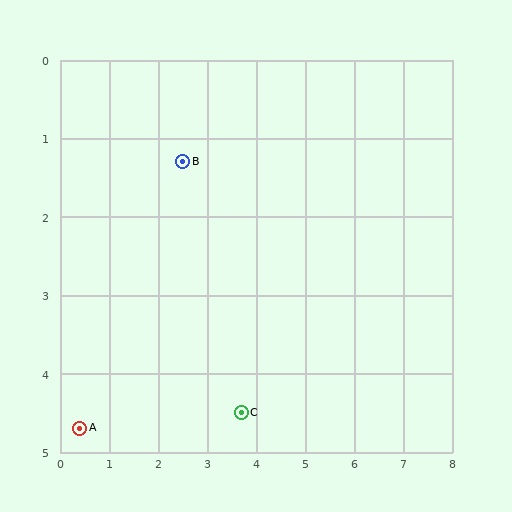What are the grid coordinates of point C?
Point C is at approximately (3.7, 4.5).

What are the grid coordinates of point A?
Point A is at approximately (0.4, 4.7).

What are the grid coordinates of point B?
Point B is at approximately (2.5, 1.3).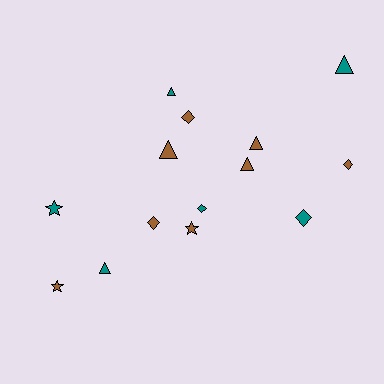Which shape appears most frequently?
Triangle, with 6 objects.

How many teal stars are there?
There is 1 teal star.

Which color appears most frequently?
Brown, with 8 objects.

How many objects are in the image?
There are 14 objects.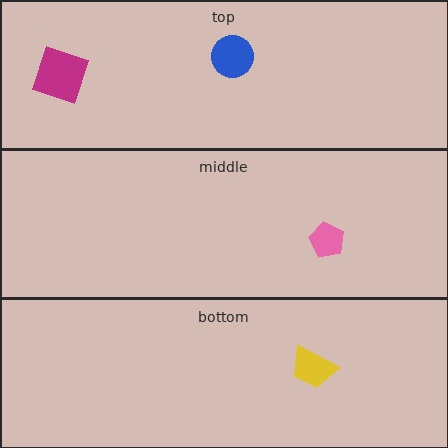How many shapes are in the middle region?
1.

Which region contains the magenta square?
The top region.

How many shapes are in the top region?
2.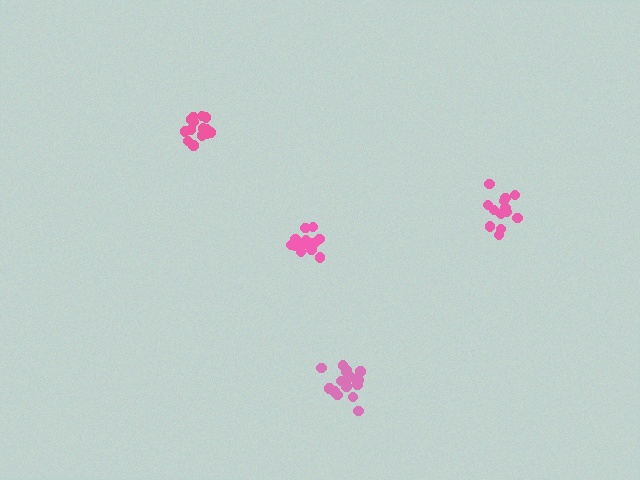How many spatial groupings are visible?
There are 4 spatial groupings.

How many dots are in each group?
Group 1: 18 dots, Group 2: 15 dots, Group 3: 13 dots, Group 4: 16 dots (62 total).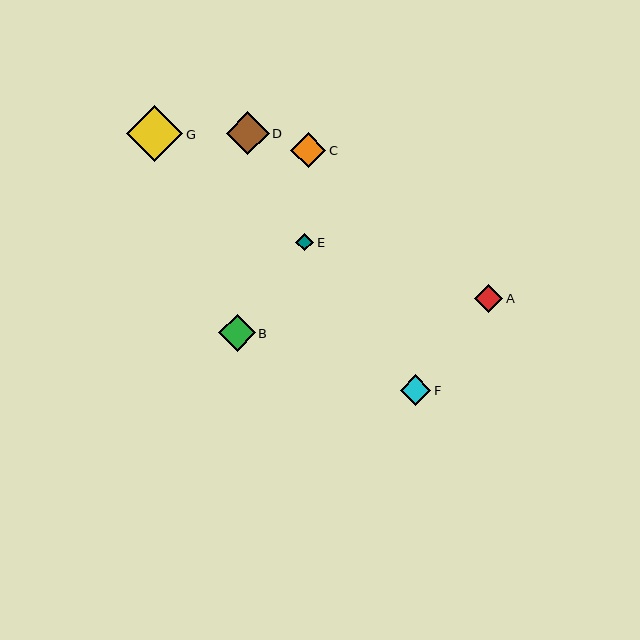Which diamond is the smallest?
Diamond E is the smallest with a size of approximately 18 pixels.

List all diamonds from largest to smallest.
From largest to smallest: G, D, B, C, F, A, E.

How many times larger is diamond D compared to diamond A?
Diamond D is approximately 1.6 times the size of diamond A.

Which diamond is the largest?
Diamond G is the largest with a size of approximately 56 pixels.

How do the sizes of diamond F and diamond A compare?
Diamond F and diamond A are approximately the same size.